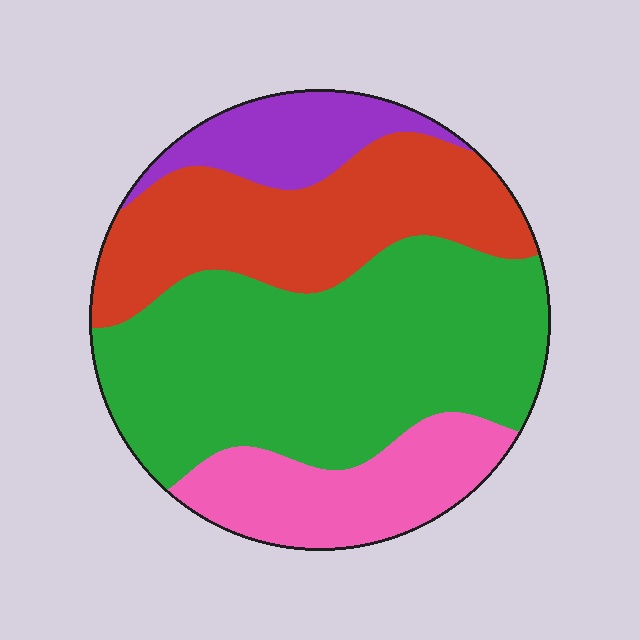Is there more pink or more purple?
Pink.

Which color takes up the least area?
Purple, at roughly 10%.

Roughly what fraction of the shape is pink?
Pink takes up less than a quarter of the shape.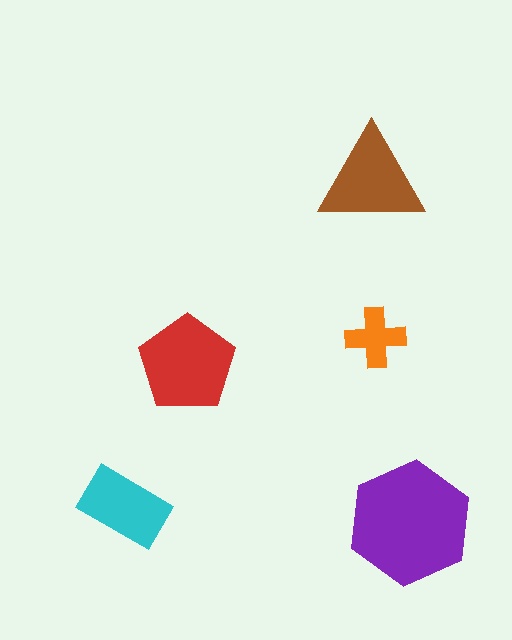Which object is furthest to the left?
The cyan rectangle is leftmost.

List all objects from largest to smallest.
The purple hexagon, the red pentagon, the brown triangle, the cyan rectangle, the orange cross.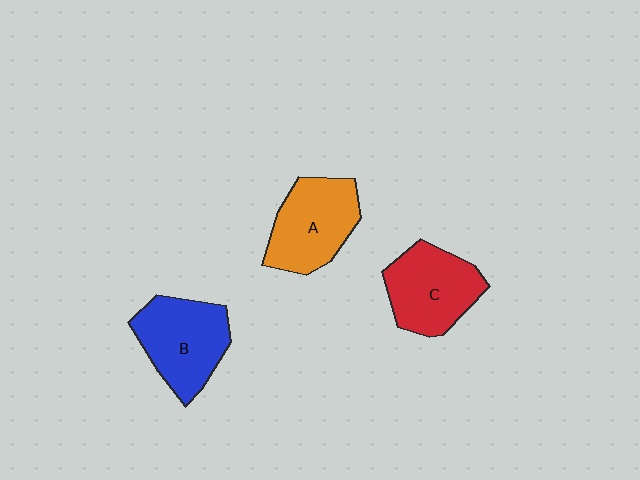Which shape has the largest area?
Shape B (blue).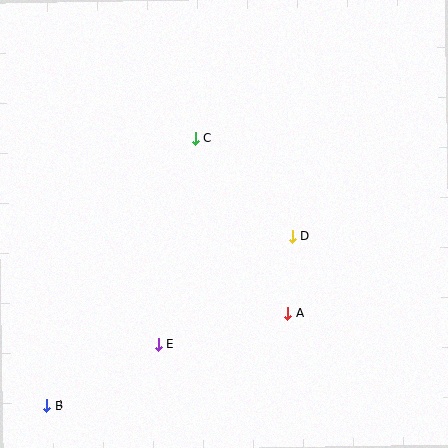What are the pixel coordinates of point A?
Point A is at (288, 313).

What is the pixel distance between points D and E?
The distance between D and E is 172 pixels.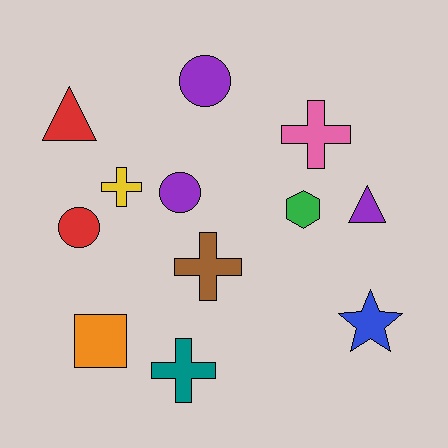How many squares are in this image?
There is 1 square.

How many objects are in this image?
There are 12 objects.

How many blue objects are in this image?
There is 1 blue object.